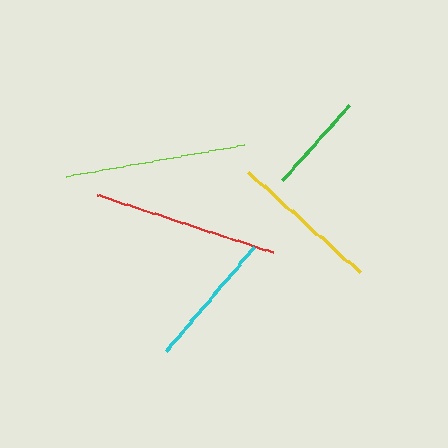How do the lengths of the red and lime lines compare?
The red and lime lines are approximately the same length.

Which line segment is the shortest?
The green line is the shortest at approximately 100 pixels.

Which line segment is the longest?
The red line is the longest at approximately 185 pixels.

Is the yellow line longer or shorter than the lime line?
The lime line is longer than the yellow line.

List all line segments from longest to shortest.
From longest to shortest: red, lime, yellow, cyan, green.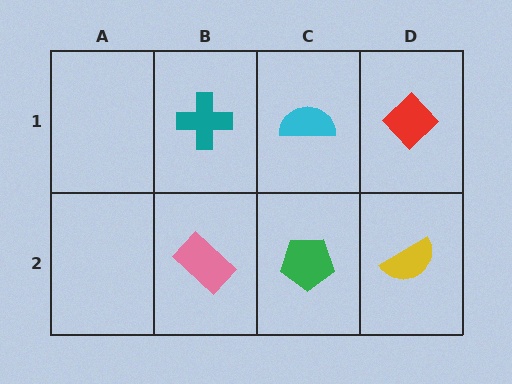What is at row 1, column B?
A teal cross.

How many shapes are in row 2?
3 shapes.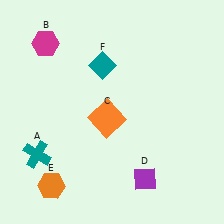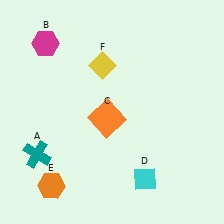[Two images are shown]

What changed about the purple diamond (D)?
In Image 1, D is purple. In Image 2, it changed to cyan.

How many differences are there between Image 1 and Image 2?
There are 2 differences between the two images.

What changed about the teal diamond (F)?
In Image 1, F is teal. In Image 2, it changed to yellow.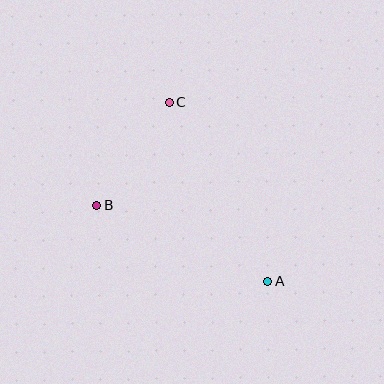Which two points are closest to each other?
Points B and C are closest to each other.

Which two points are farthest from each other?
Points A and C are farthest from each other.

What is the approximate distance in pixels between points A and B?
The distance between A and B is approximately 187 pixels.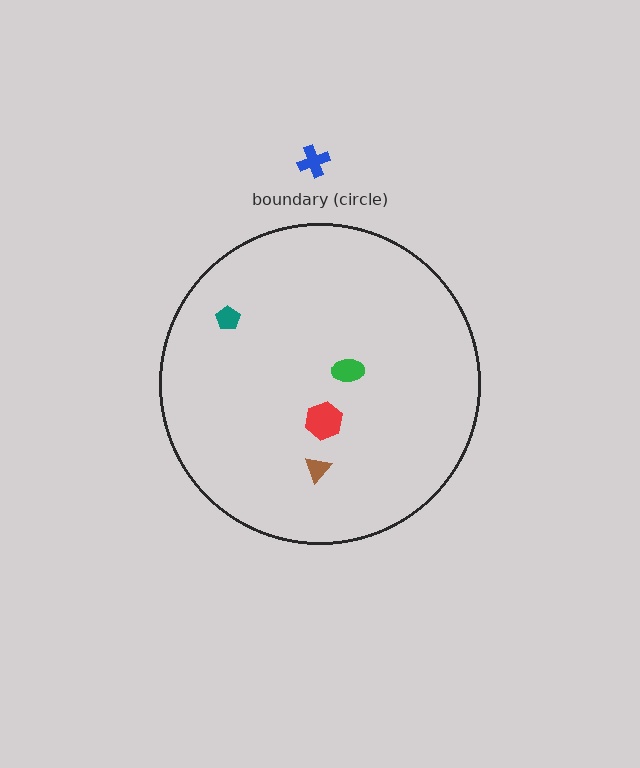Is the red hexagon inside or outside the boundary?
Inside.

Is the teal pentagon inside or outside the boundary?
Inside.